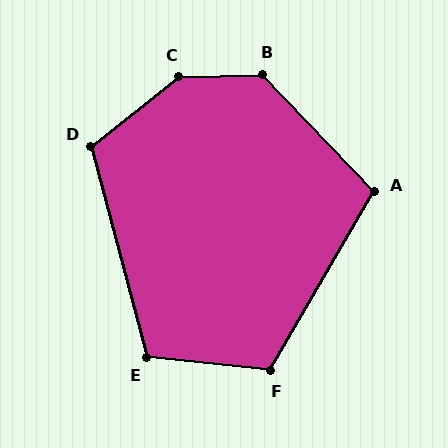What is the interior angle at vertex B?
Approximately 133 degrees (obtuse).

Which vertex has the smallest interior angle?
A, at approximately 106 degrees.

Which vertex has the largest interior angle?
C, at approximately 143 degrees.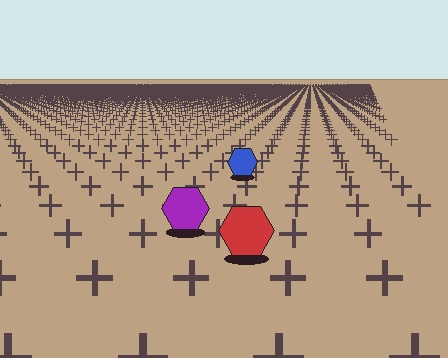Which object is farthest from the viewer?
The blue hexagon is farthest from the viewer. It appears smaller and the ground texture around it is denser.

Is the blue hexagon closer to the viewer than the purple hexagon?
No. The purple hexagon is closer — you can tell from the texture gradient: the ground texture is coarser near it.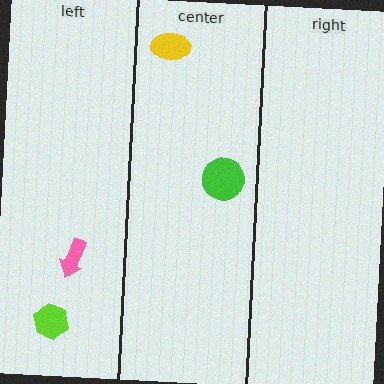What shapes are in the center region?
The yellow ellipse, the green circle.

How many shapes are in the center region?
2.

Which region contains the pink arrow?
The left region.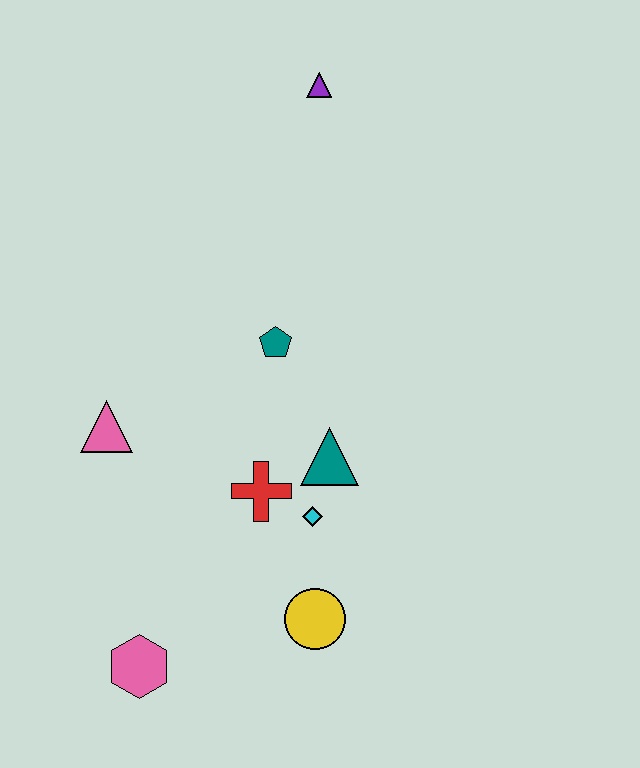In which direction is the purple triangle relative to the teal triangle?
The purple triangle is above the teal triangle.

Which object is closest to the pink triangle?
The red cross is closest to the pink triangle.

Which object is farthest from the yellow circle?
The purple triangle is farthest from the yellow circle.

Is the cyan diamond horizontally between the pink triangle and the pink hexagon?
No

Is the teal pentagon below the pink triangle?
No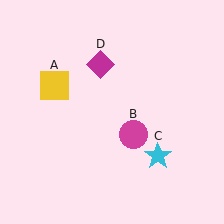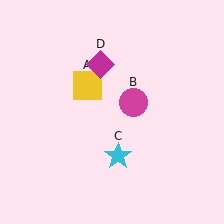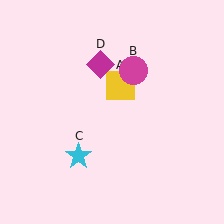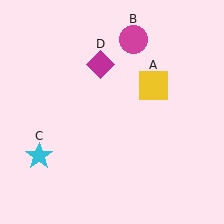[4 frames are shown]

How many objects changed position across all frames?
3 objects changed position: yellow square (object A), magenta circle (object B), cyan star (object C).